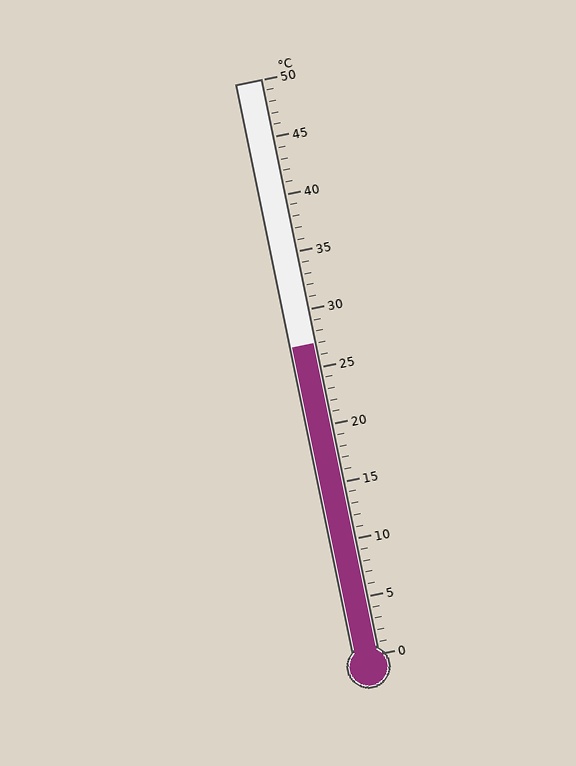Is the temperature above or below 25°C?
The temperature is above 25°C.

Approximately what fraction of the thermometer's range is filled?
The thermometer is filled to approximately 55% of its range.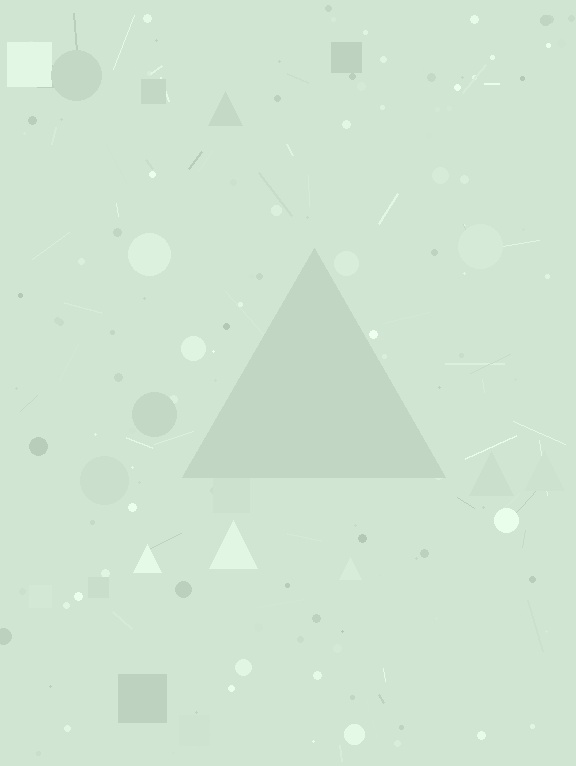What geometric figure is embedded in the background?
A triangle is embedded in the background.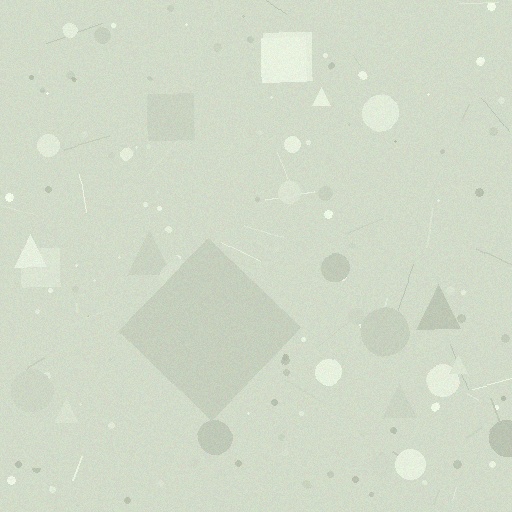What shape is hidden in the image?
A diamond is hidden in the image.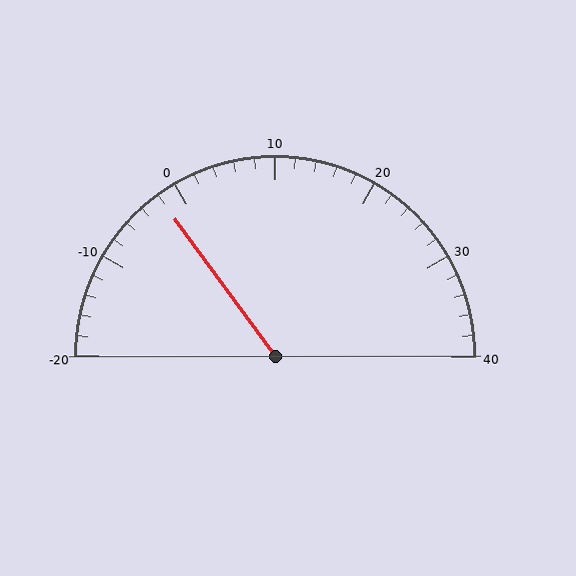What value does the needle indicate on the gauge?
The needle indicates approximately -2.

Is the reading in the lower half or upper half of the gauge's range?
The reading is in the lower half of the range (-20 to 40).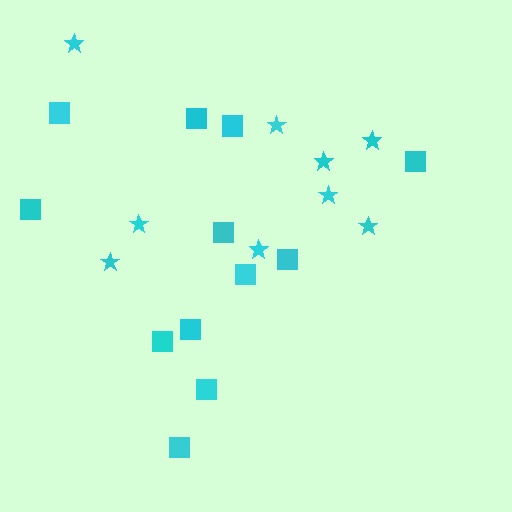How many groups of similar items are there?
There are 2 groups: one group of squares (12) and one group of stars (9).